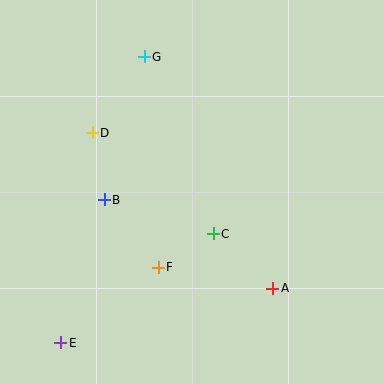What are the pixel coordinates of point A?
Point A is at (273, 288).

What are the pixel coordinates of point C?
Point C is at (213, 234).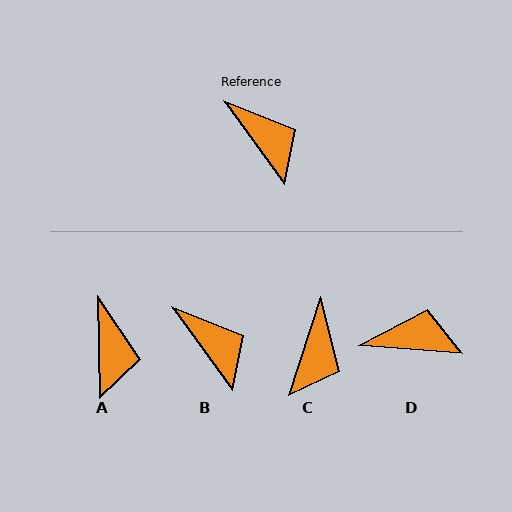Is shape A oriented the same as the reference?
No, it is off by about 35 degrees.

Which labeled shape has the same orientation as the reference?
B.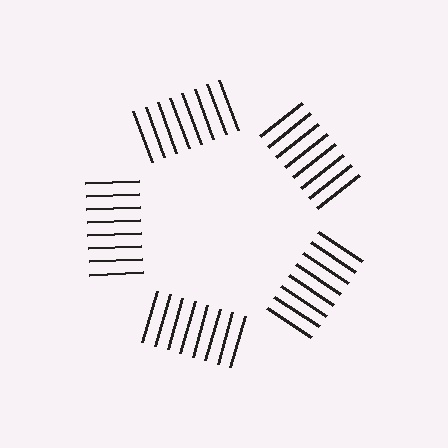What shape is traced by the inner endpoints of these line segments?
An illusory pentagon — the line segments terminate on its edges but no continuous stroke is drawn.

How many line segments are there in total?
40 — 8 along each of the 5 edges.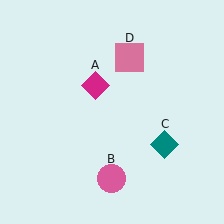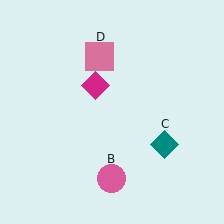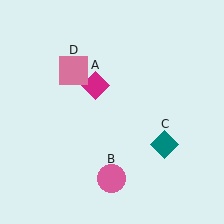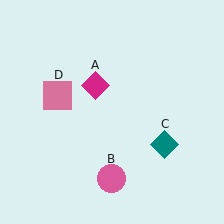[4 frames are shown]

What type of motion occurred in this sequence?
The pink square (object D) rotated counterclockwise around the center of the scene.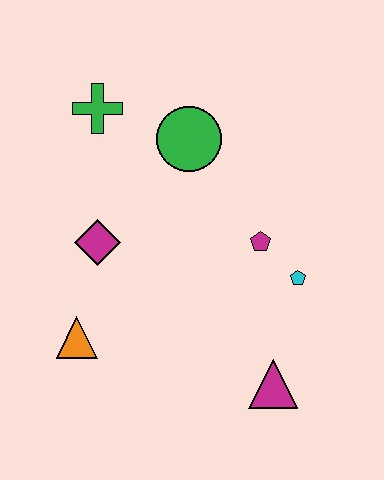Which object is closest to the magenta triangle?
The cyan pentagon is closest to the magenta triangle.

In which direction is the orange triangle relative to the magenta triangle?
The orange triangle is to the left of the magenta triangle.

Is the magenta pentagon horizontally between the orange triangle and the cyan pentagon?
Yes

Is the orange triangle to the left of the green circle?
Yes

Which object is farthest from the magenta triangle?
The green cross is farthest from the magenta triangle.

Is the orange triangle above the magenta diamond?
No